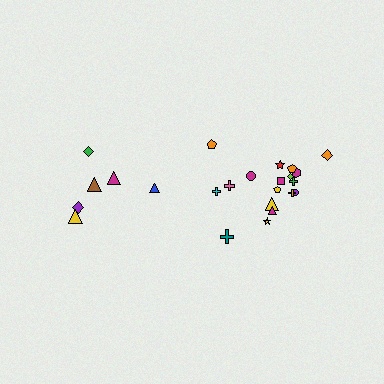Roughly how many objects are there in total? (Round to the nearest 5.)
Roughly 25 objects in total.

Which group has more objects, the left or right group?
The right group.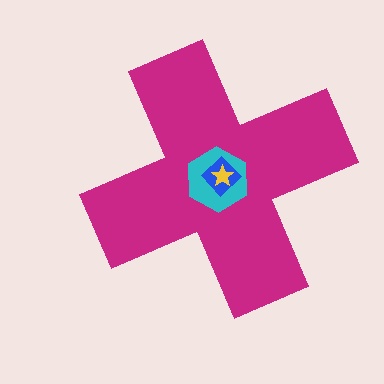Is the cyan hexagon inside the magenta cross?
Yes.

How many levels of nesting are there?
4.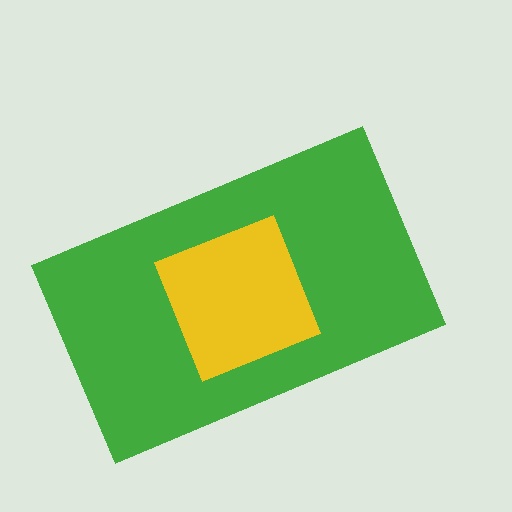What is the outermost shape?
The green rectangle.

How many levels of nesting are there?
2.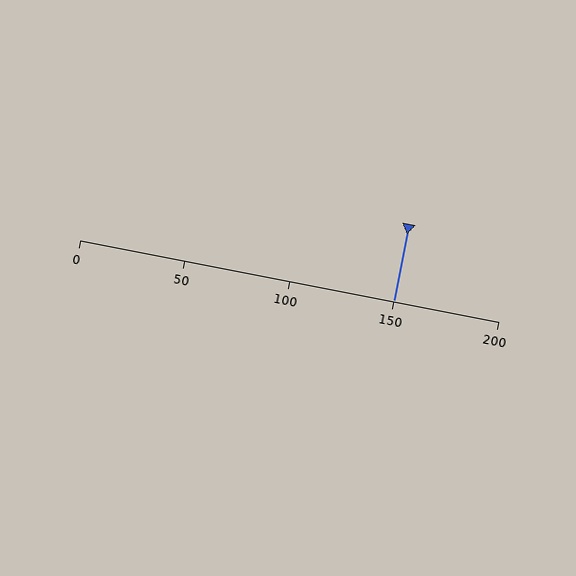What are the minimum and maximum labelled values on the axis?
The axis runs from 0 to 200.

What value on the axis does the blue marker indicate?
The marker indicates approximately 150.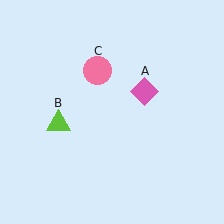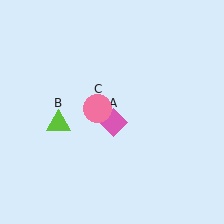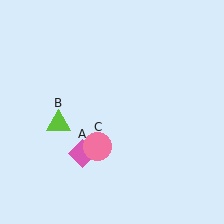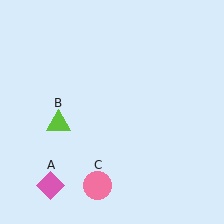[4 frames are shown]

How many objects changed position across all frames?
2 objects changed position: pink diamond (object A), pink circle (object C).